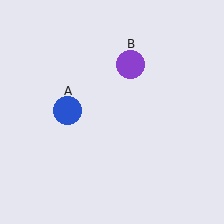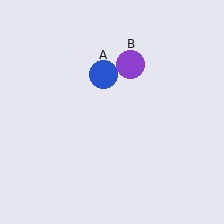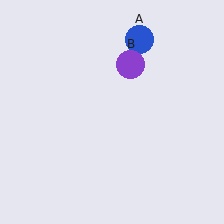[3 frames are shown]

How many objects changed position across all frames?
1 object changed position: blue circle (object A).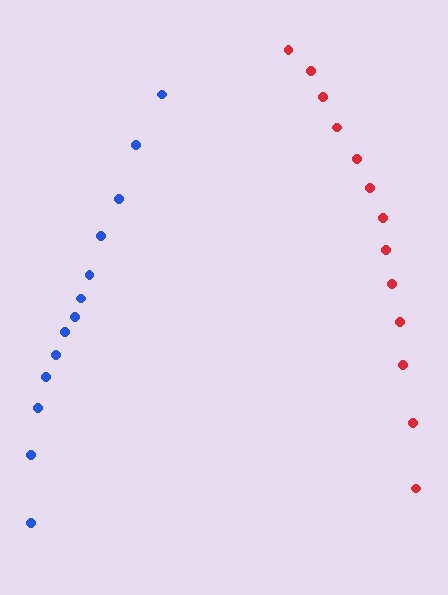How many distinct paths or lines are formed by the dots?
There are 2 distinct paths.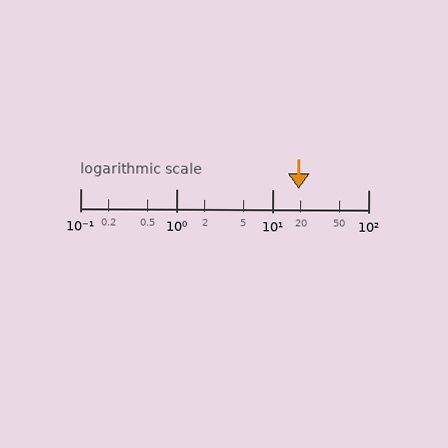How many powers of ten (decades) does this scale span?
The scale spans 3 decades, from 0.1 to 100.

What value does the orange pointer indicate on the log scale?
The pointer indicates approximately 19.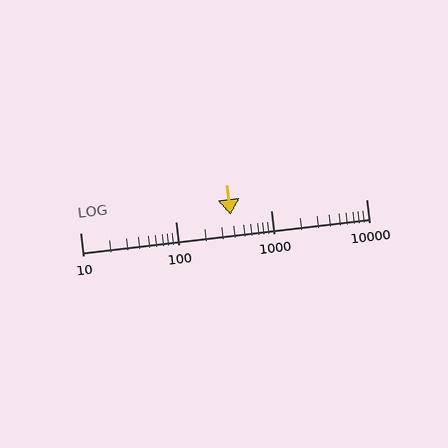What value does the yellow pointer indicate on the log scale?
The pointer indicates approximately 380.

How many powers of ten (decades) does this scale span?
The scale spans 3 decades, from 10 to 10000.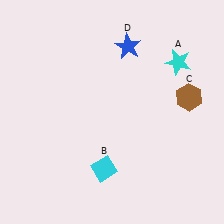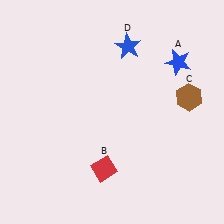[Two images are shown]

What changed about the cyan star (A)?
In Image 1, A is cyan. In Image 2, it changed to blue.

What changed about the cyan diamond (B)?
In Image 1, B is cyan. In Image 2, it changed to red.